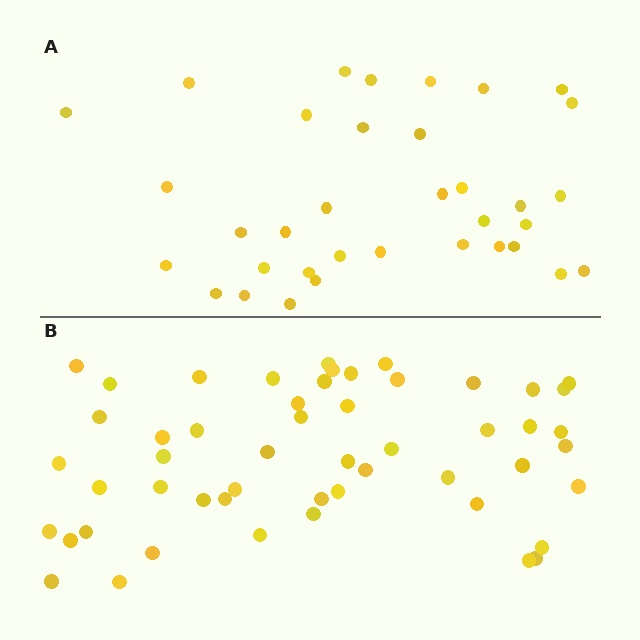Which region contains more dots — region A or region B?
Region B (the bottom region) has more dots.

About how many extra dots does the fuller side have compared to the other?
Region B has approximately 15 more dots than region A.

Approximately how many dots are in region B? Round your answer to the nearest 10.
About 50 dots. (The exact count is 52, which rounds to 50.)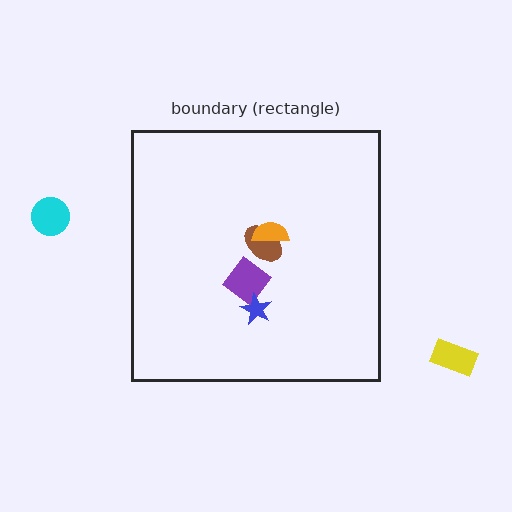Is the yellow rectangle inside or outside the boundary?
Outside.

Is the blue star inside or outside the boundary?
Inside.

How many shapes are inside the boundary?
4 inside, 2 outside.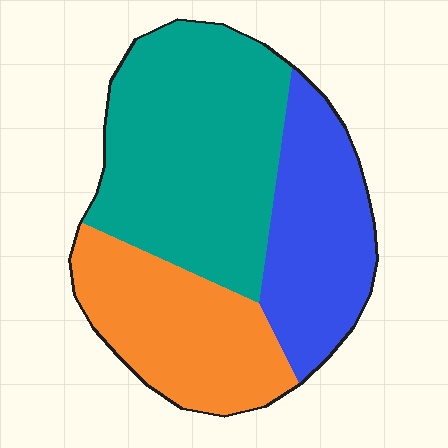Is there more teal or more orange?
Teal.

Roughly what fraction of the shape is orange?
Orange takes up about one quarter (1/4) of the shape.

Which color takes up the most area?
Teal, at roughly 45%.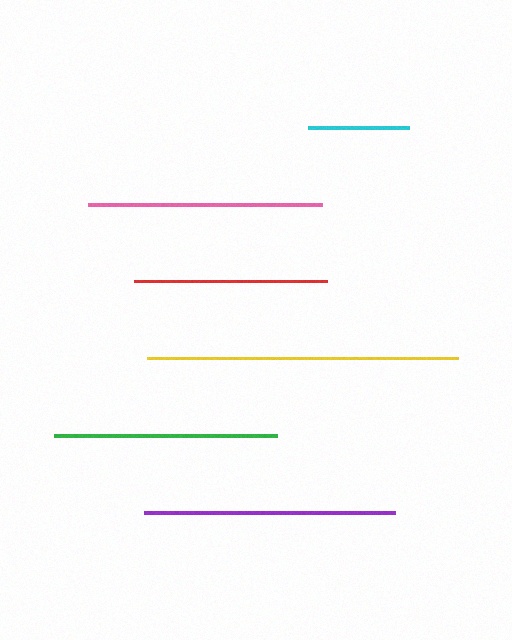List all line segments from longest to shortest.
From longest to shortest: yellow, purple, pink, green, red, cyan.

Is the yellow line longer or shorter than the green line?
The yellow line is longer than the green line.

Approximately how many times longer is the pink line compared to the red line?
The pink line is approximately 1.2 times the length of the red line.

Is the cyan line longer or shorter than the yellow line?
The yellow line is longer than the cyan line.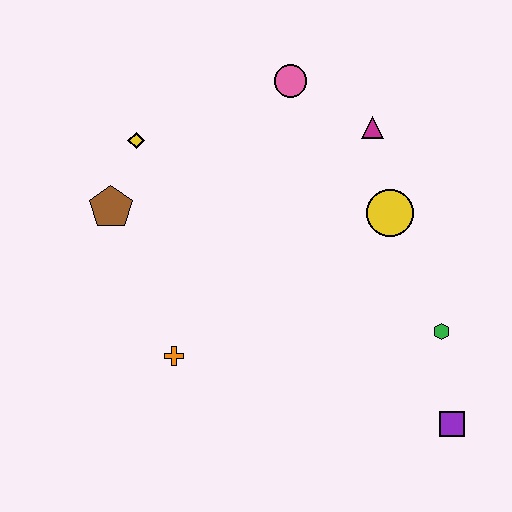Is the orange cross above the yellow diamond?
No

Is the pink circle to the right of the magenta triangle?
No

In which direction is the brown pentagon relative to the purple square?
The brown pentagon is to the left of the purple square.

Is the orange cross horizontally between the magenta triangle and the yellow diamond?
Yes